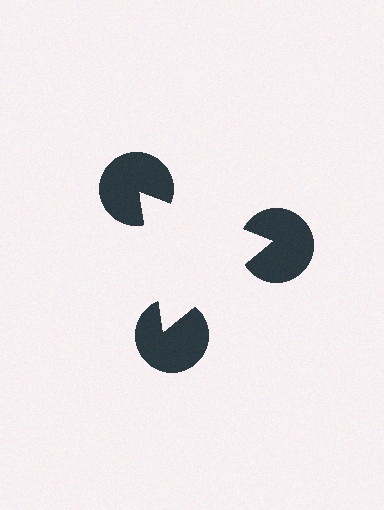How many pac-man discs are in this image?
There are 3 — one at each vertex of the illusory triangle.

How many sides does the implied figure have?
3 sides.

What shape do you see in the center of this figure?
An illusory triangle — its edges are inferred from the aligned wedge cuts in the pac-man discs, not physically drawn.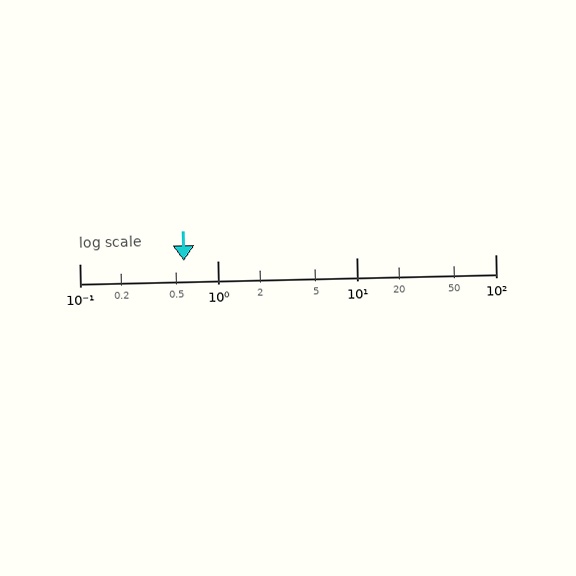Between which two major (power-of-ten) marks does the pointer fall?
The pointer is between 0.1 and 1.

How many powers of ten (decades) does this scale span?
The scale spans 3 decades, from 0.1 to 100.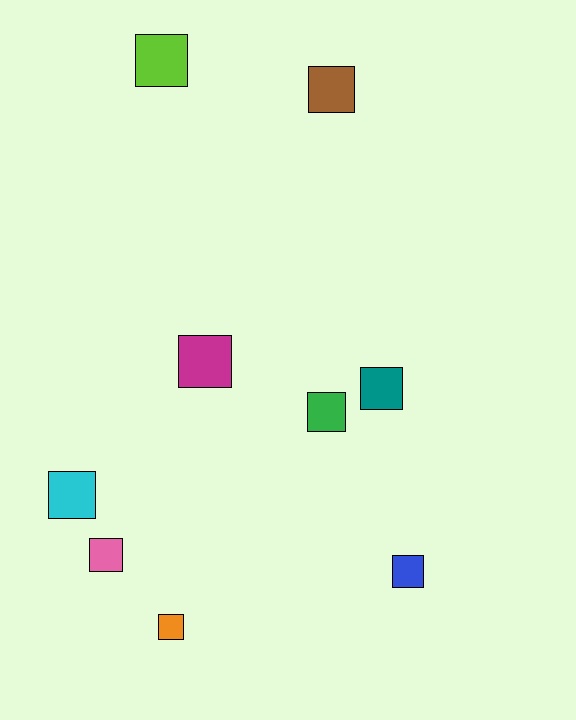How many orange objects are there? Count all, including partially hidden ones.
There is 1 orange object.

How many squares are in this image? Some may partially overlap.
There are 9 squares.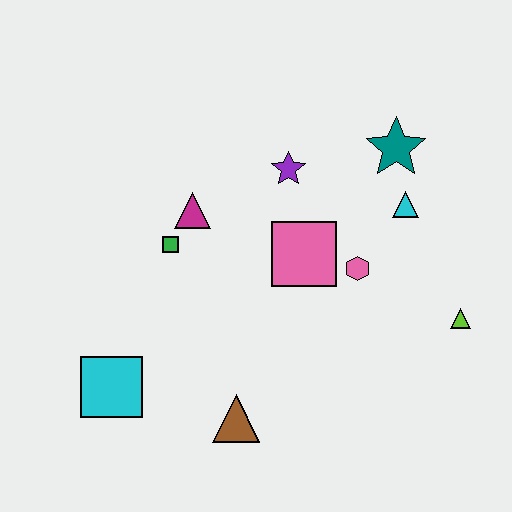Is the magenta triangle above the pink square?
Yes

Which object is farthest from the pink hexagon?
The cyan square is farthest from the pink hexagon.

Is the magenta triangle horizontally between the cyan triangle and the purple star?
No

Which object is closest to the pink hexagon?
The pink square is closest to the pink hexagon.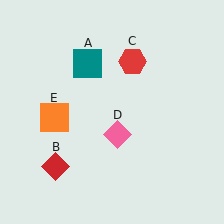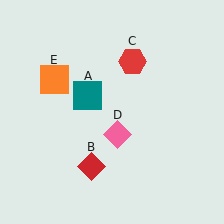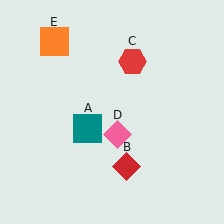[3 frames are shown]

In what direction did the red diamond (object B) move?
The red diamond (object B) moved right.